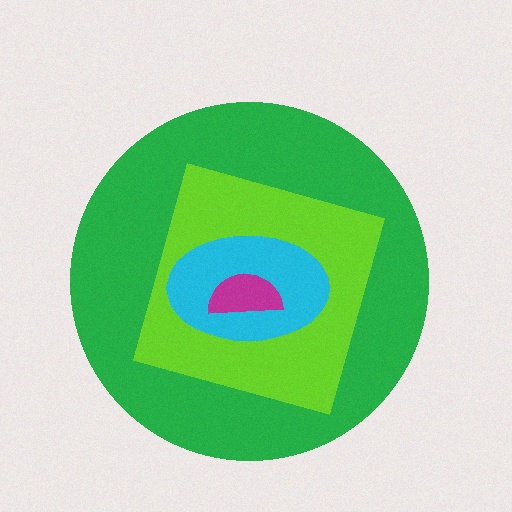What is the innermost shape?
The magenta semicircle.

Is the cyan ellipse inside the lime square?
Yes.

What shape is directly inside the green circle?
The lime square.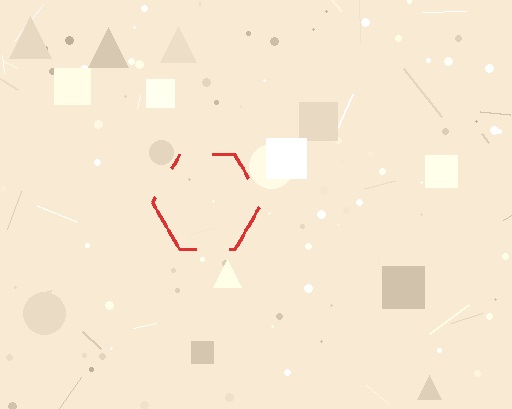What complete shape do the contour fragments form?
The contour fragments form a hexagon.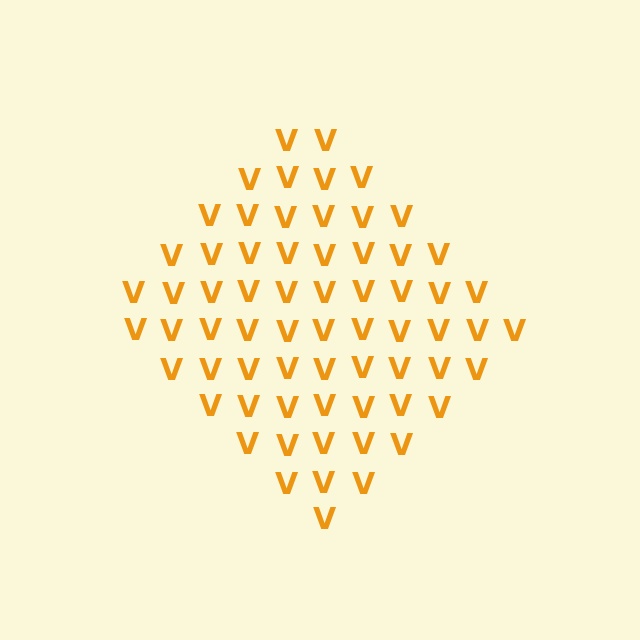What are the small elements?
The small elements are letter V's.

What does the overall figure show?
The overall figure shows a diamond.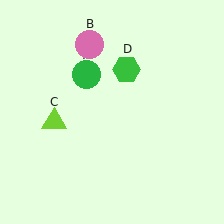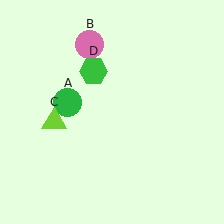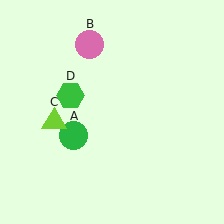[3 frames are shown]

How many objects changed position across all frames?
2 objects changed position: green circle (object A), green hexagon (object D).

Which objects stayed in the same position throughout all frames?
Pink circle (object B) and lime triangle (object C) remained stationary.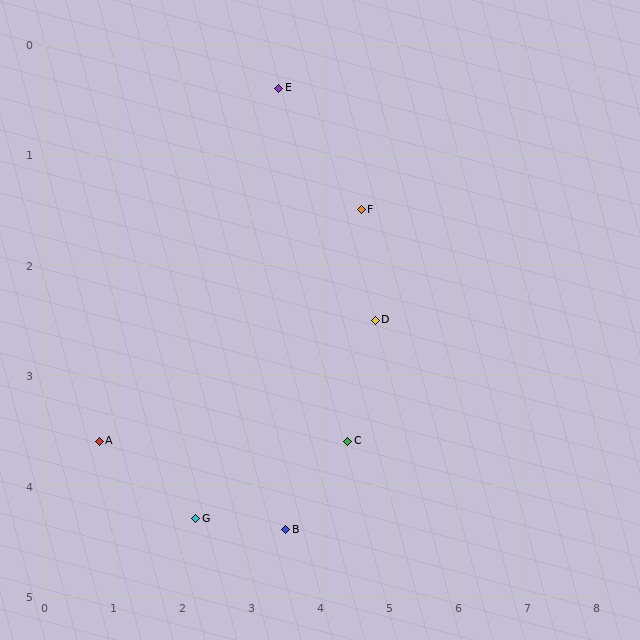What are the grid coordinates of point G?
Point G is at approximately (2.2, 4.3).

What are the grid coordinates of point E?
Point E is at approximately (3.4, 0.4).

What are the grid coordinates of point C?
Point C is at approximately (4.4, 3.6).